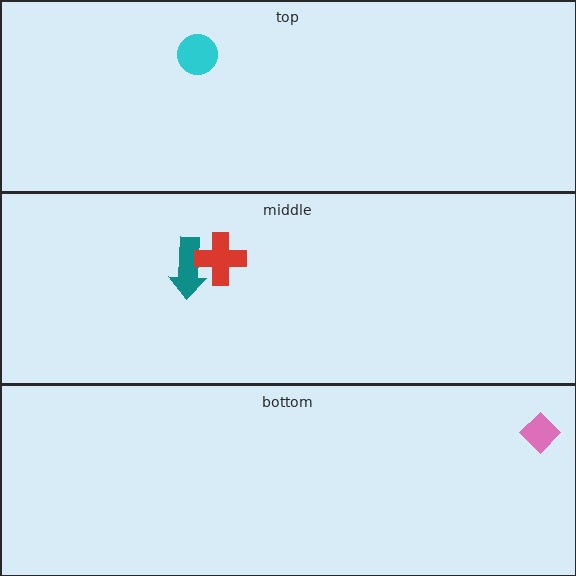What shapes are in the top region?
The cyan circle.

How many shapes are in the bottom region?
1.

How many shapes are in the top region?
1.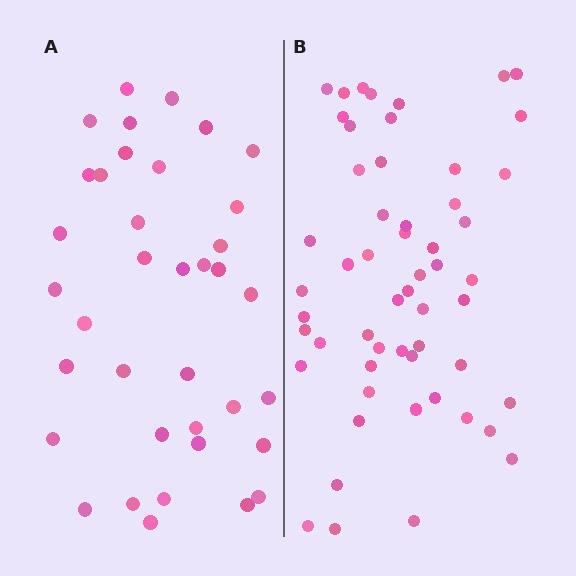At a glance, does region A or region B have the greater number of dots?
Region B (the right region) has more dots.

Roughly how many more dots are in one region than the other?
Region B has approximately 20 more dots than region A.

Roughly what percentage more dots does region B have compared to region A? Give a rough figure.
About 50% more.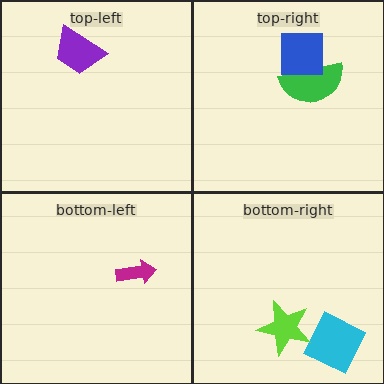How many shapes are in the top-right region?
2.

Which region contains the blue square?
The top-right region.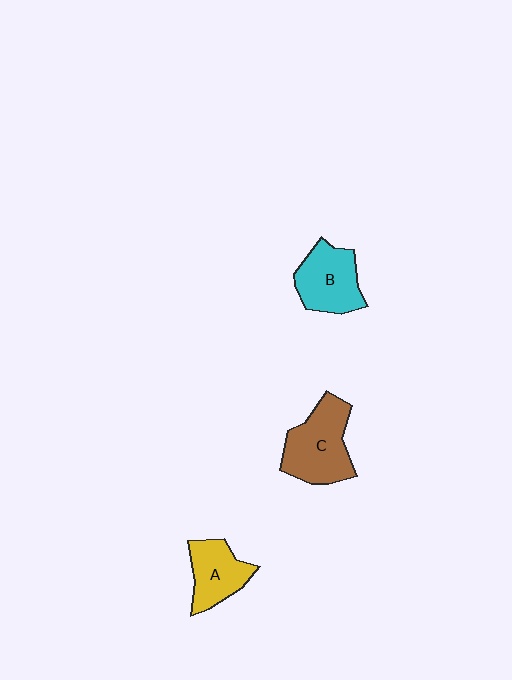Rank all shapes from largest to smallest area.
From largest to smallest: C (brown), B (cyan), A (yellow).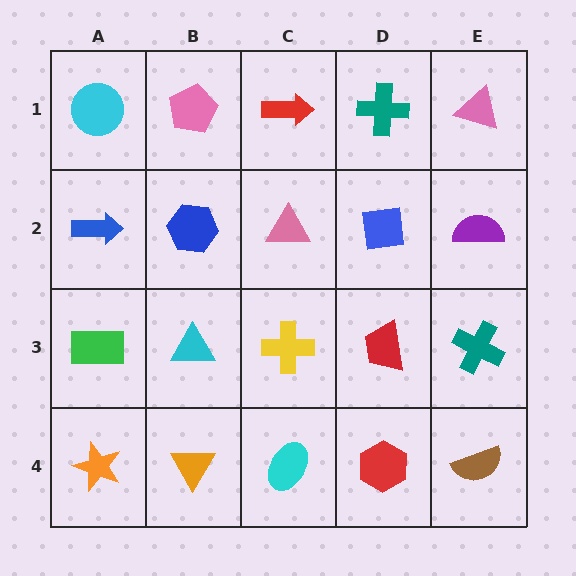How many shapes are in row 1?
5 shapes.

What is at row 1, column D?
A teal cross.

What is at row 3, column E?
A teal cross.